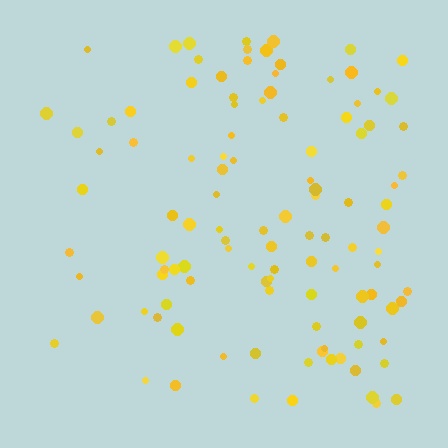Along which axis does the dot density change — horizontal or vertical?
Horizontal.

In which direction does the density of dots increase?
From left to right, with the right side densest.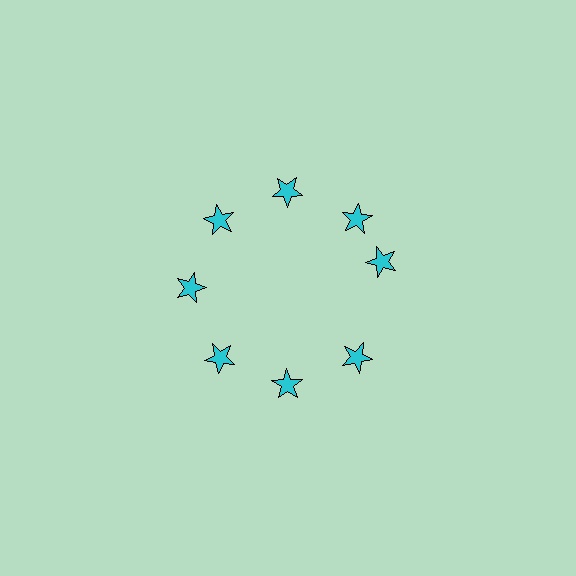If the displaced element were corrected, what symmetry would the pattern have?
It would have 8-fold rotational symmetry — the pattern would map onto itself every 45 degrees.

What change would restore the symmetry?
The symmetry would be restored by rotating it back into even spacing with its neighbors so that all 8 stars sit at equal angles and equal distance from the center.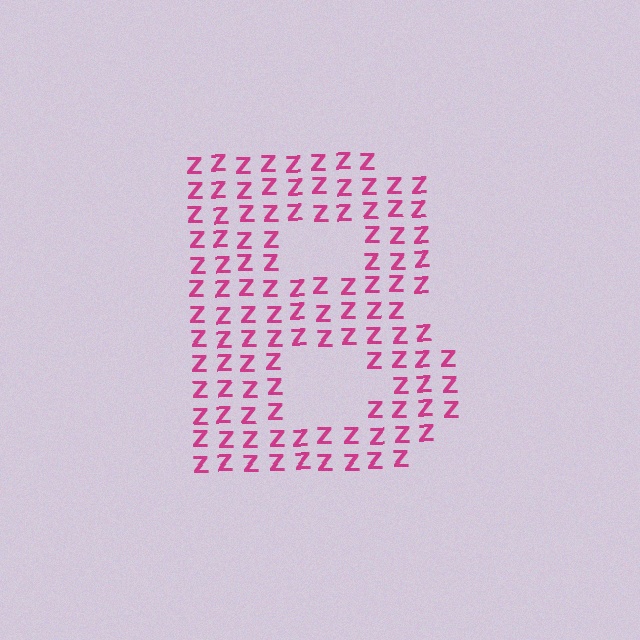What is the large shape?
The large shape is the letter B.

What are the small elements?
The small elements are letter Z's.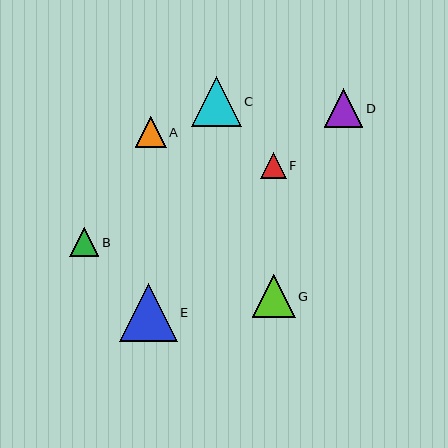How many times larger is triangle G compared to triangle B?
Triangle G is approximately 1.5 times the size of triangle B.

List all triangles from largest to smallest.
From largest to smallest: E, C, G, D, A, B, F.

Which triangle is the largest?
Triangle E is the largest with a size of approximately 58 pixels.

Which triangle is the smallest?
Triangle F is the smallest with a size of approximately 26 pixels.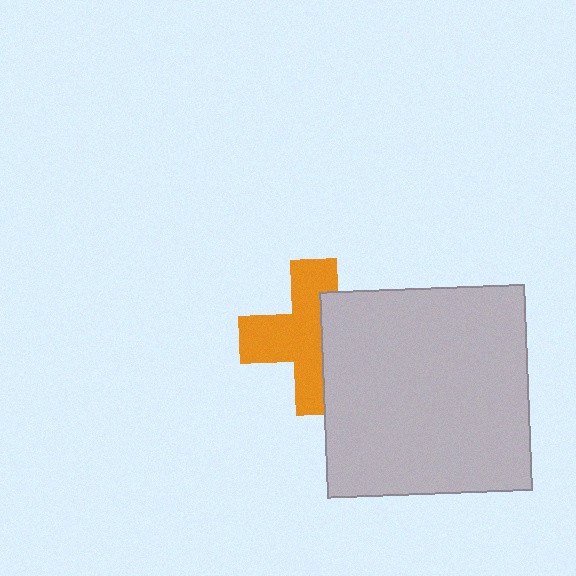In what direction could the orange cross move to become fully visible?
The orange cross could move left. That would shift it out from behind the light gray square entirely.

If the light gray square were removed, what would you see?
You would see the complete orange cross.